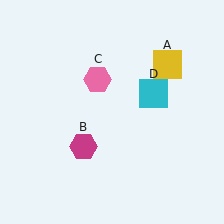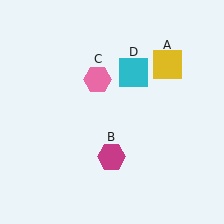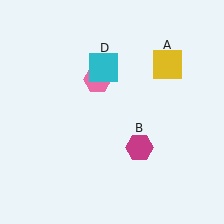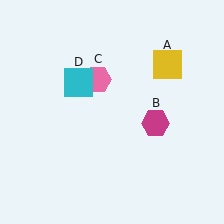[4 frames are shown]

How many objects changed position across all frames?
2 objects changed position: magenta hexagon (object B), cyan square (object D).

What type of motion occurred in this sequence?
The magenta hexagon (object B), cyan square (object D) rotated counterclockwise around the center of the scene.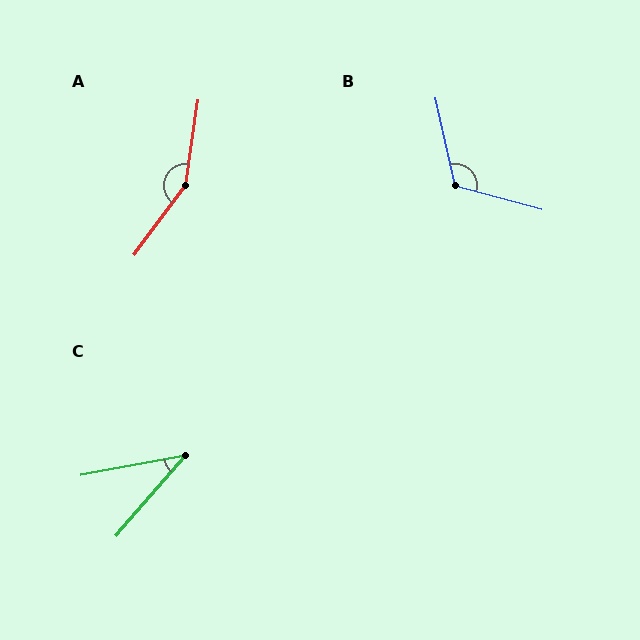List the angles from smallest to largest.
C (39°), B (118°), A (152°).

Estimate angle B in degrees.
Approximately 118 degrees.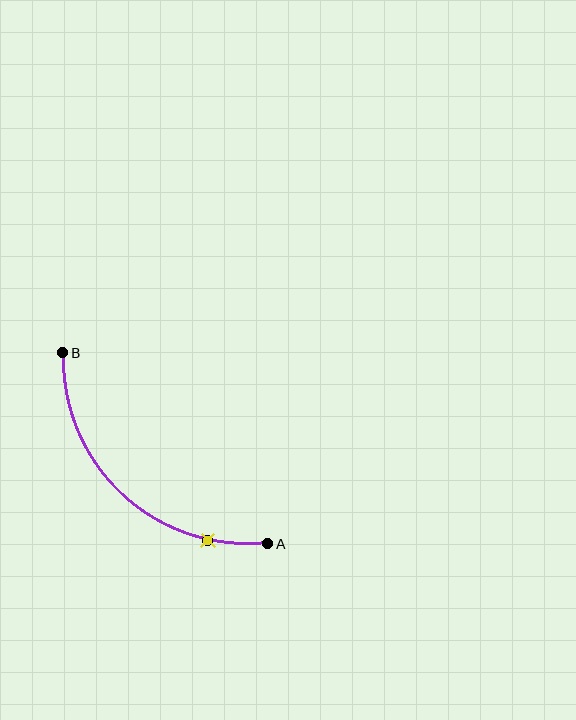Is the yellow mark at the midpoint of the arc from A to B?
No. The yellow mark lies on the arc but is closer to endpoint A. The arc midpoint would be at the point on the curve equidistant along the arc from both A and B.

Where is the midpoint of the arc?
The arc midpoint is the point on the curve farthest from the straight line joining A and B. It sits below and to the left of that line.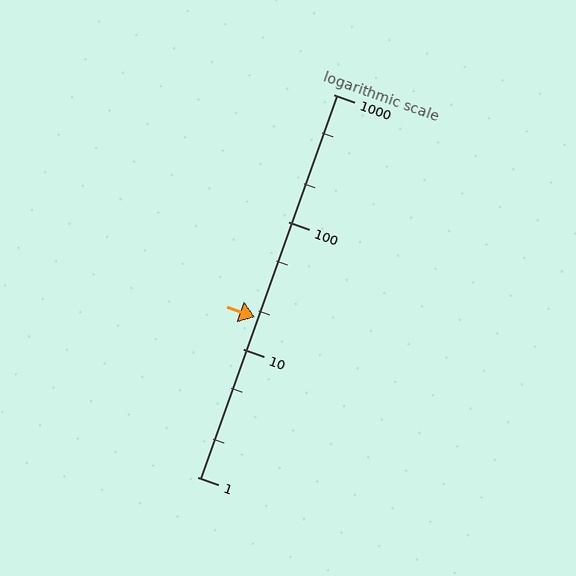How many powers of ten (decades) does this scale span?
The scale spans 3 decades, from 1 to 1000.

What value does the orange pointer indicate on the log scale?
The pointer indicates approximately 18.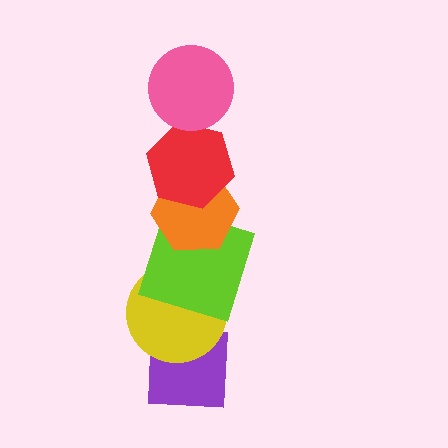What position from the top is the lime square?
The lime square is 4th from the top.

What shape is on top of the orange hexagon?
The red hexagon is on top of the orange hexagon.